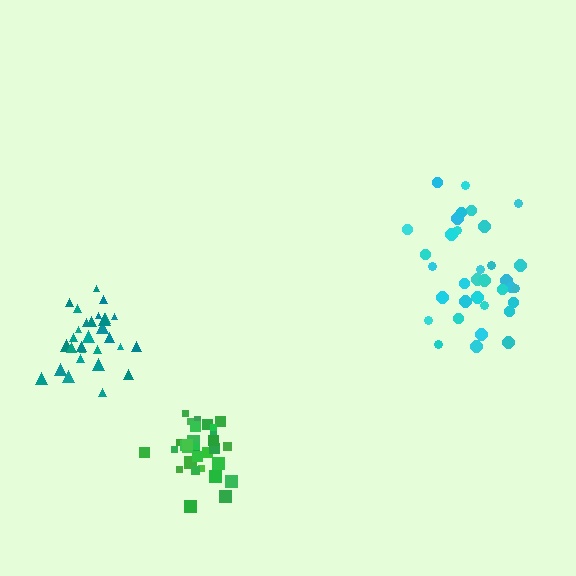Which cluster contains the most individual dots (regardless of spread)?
Cyan (34).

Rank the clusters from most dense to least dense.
green, teal, cyan.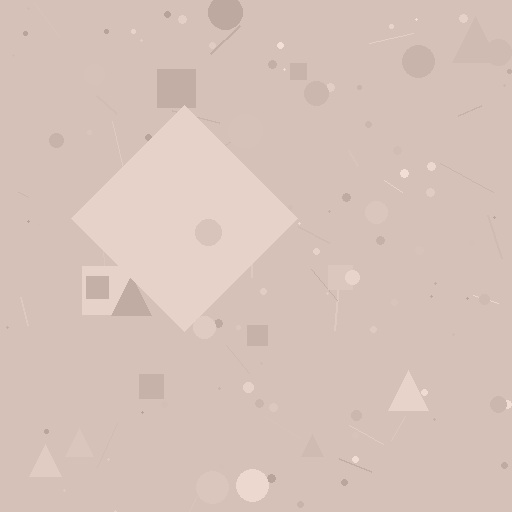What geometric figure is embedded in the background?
A diamond is embedded in the background.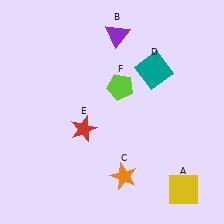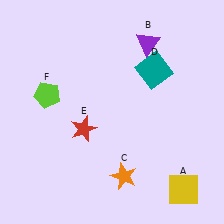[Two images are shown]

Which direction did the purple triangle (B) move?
The purple triangle (B) moved right.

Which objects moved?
The objects that moved are: the purple triangle (B), the lime pentagon (F).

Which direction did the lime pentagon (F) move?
The lime pentagon (F) moved left.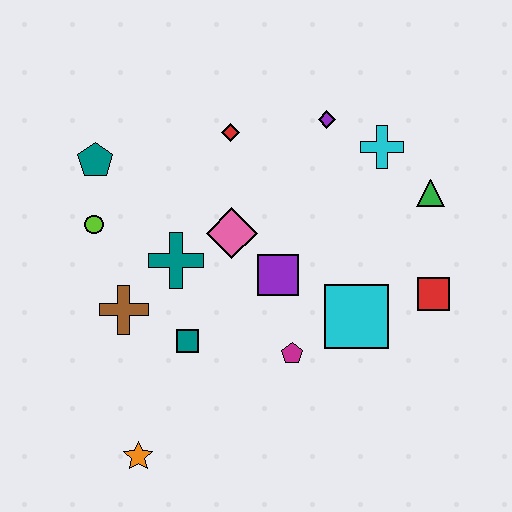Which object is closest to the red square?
The cyan square is closest to the red square.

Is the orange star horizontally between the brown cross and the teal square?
Yes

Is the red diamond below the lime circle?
No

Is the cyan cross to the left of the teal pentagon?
No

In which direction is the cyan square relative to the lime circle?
The cyan square is to the right of the lime circle.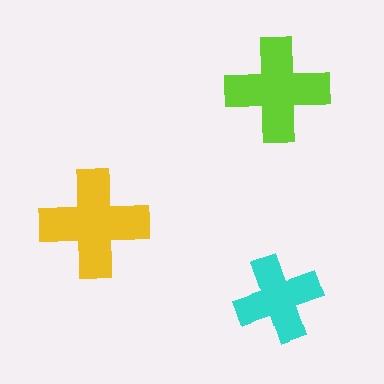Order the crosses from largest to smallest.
the yellow one, the lime one, the cyan one.